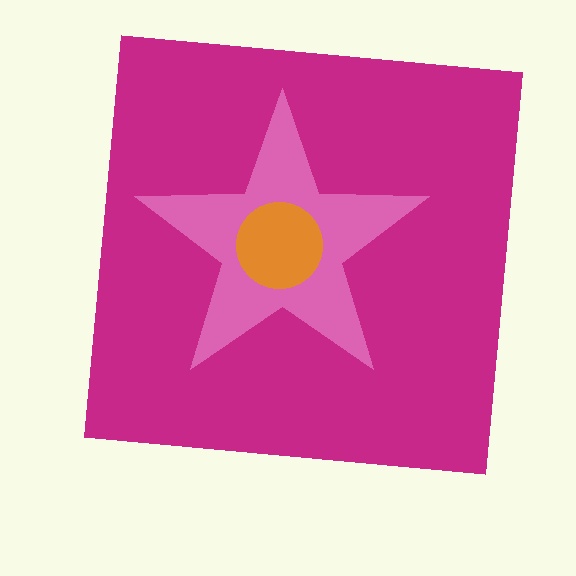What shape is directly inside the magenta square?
The pink star.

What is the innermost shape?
The orange circle.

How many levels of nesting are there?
3.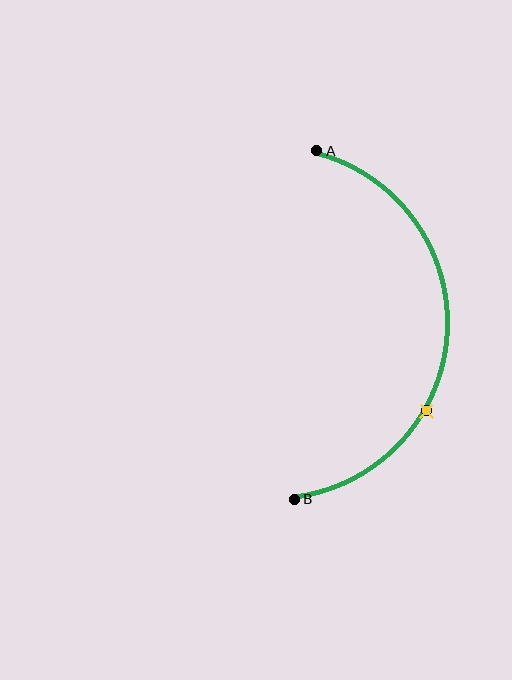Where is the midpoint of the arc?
The arc midpoint is the point on the curve farthest from the straight line joining A and B. It sits to the right of that line.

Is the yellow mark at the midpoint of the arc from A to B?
No. The yellow mark lies on the arc but is closer to endpoint B. The arc midpoint would be at the point on the curve equidistant along the arc from both A and B.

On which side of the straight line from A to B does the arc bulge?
The arc bulges to the right of the straight line connecting A and B.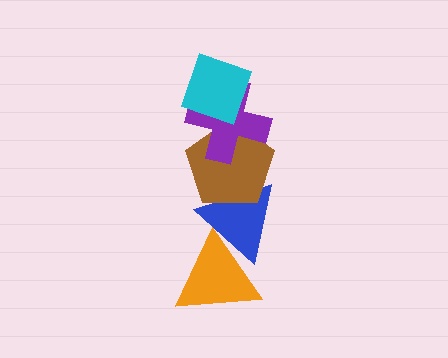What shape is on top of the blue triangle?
The brown pentagon is on top of the blue triangle.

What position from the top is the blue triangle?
The blue triangle is 4th from the top.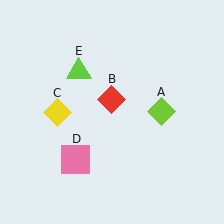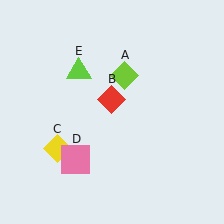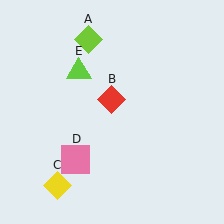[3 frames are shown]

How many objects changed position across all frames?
2 objects changed position: lime diamond (object A), yellow diamond (object C).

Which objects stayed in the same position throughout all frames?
Red diamond (object B) and pink square (object D) and lime triangle (object E) remained stationary.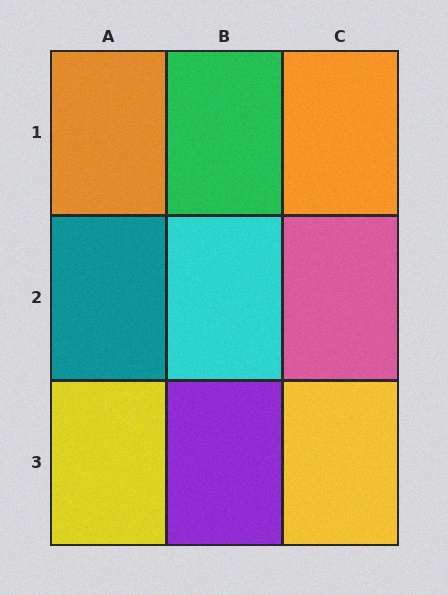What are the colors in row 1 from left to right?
Orange, green, orange.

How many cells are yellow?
2 cells are yellow.